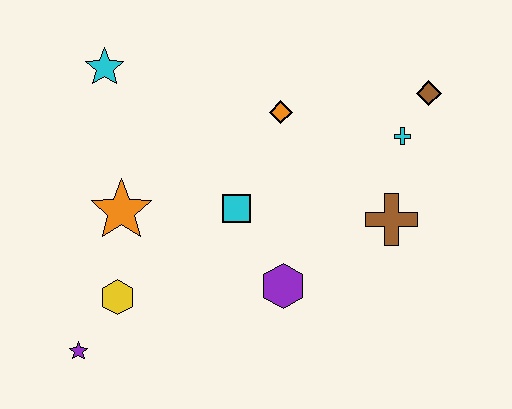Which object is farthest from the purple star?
The brown diamond is farthest from the purple star.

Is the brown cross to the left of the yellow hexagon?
No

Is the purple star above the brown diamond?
No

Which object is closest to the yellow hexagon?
The purple star is closest to the yellow hexagon.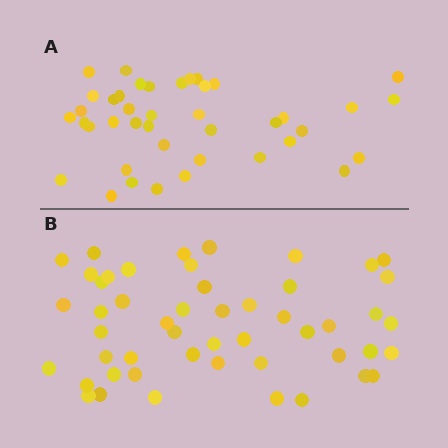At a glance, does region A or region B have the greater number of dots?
Region B (the bottom region) has more dots.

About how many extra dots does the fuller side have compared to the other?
Region B has roughly 8 or so more dots than region A.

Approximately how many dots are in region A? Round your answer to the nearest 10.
About 40 dots. (The exact count is 41, which rounds to 40.)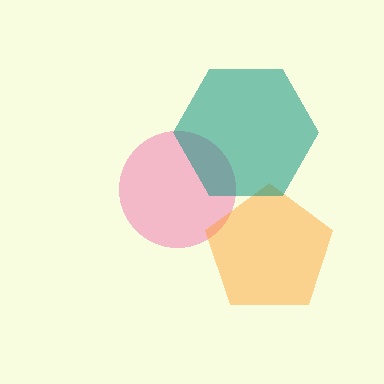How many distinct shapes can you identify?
There are 3 distinct shapes: a pink circle, an orange pentagon, a teal hexagon.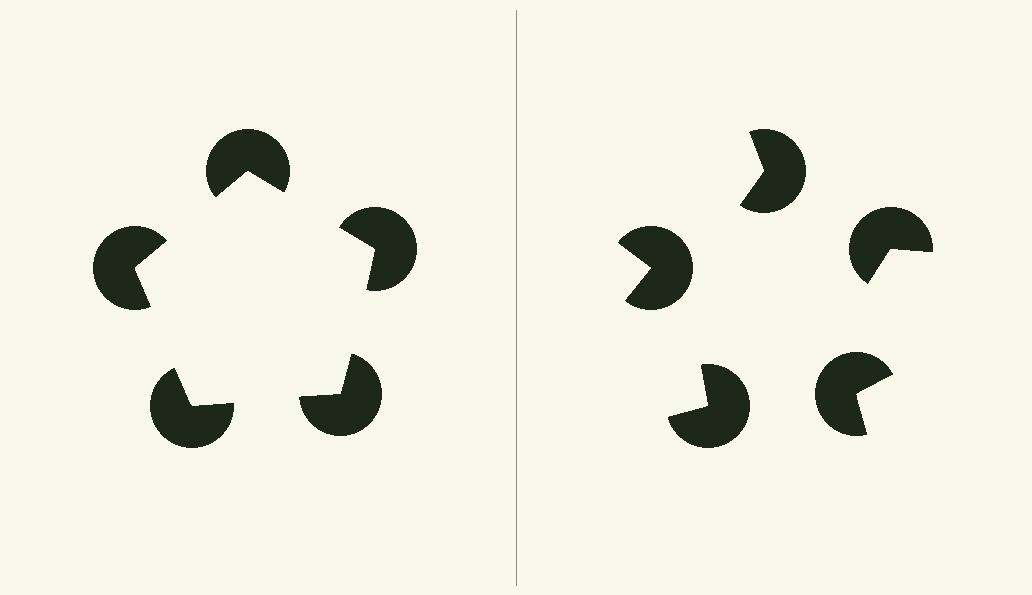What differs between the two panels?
The pac-man discs are positioned identically on both sides; only the wedge orientations differ. On the left they align to a pentagon; on the right they are misaligned.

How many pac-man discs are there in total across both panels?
10 — 5 on each side.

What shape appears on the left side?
An illusory pentagon.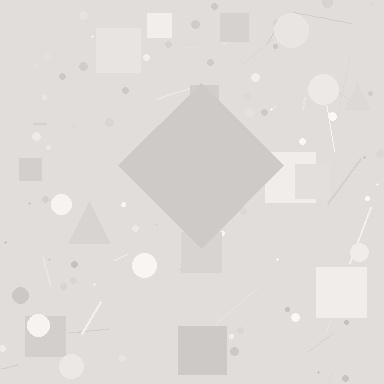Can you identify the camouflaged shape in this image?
The camouflaged shape is a diamond.